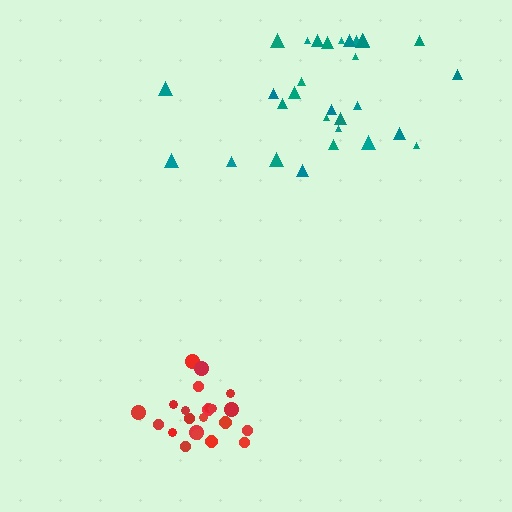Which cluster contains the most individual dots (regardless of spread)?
Teal (30).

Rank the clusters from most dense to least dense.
red, teal.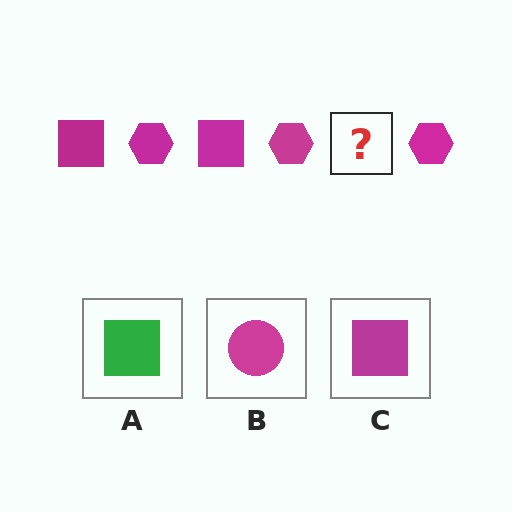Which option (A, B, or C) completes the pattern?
C.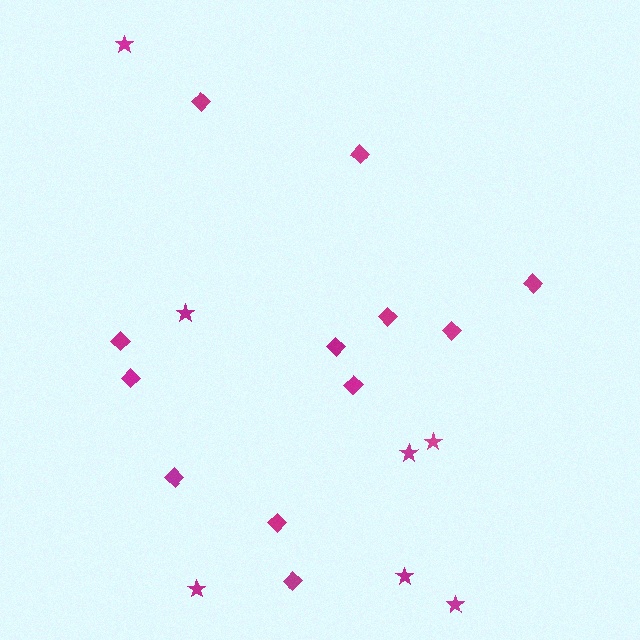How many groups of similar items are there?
There are 2 groups: one group of diamonds (12) and one group of stars (7).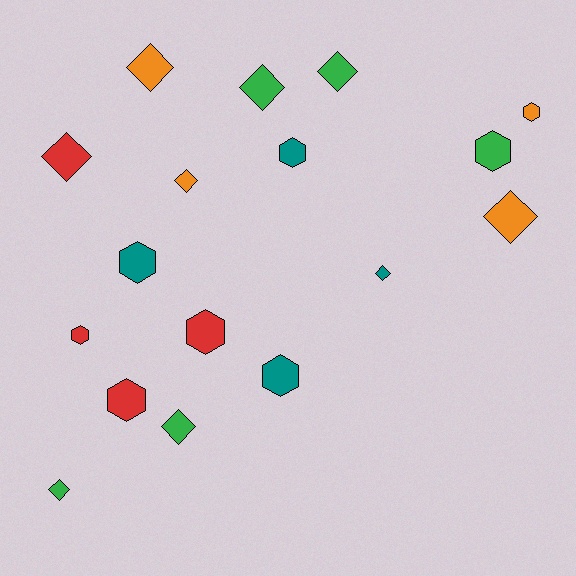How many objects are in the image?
There are 17 objects.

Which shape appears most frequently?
Diamond, with 9 objects.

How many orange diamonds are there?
There are 3 orange diamonds.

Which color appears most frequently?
Green, with 5 objects.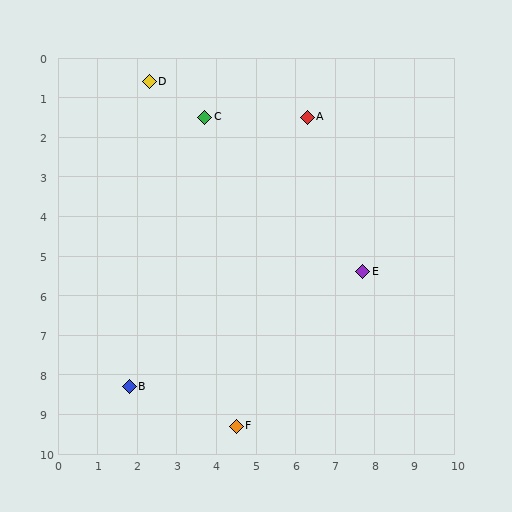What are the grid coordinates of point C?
Point C is at approximately (3.7, 1.5).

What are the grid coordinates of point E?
Point E is at approximately (7.7, 5.4).